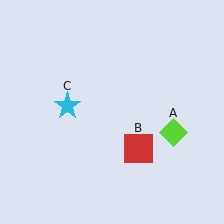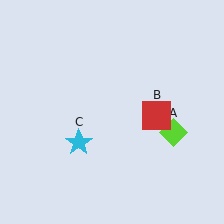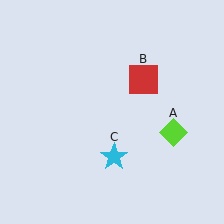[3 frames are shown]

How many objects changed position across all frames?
2 objects changed position: red square (object B), cyan star (object C).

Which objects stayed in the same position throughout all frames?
Lime diamond (object A) remained stationary.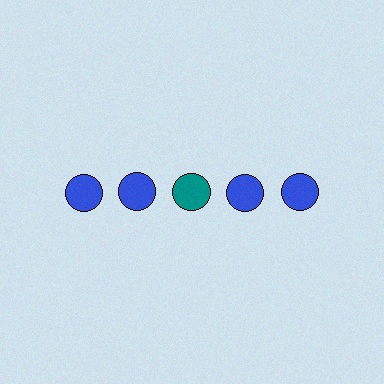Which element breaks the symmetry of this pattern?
The teal circle in the top row, center column breaks the symmetry. All other shapes are blue circles.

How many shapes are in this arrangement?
There are 5 shapes arranged in a grid pattern.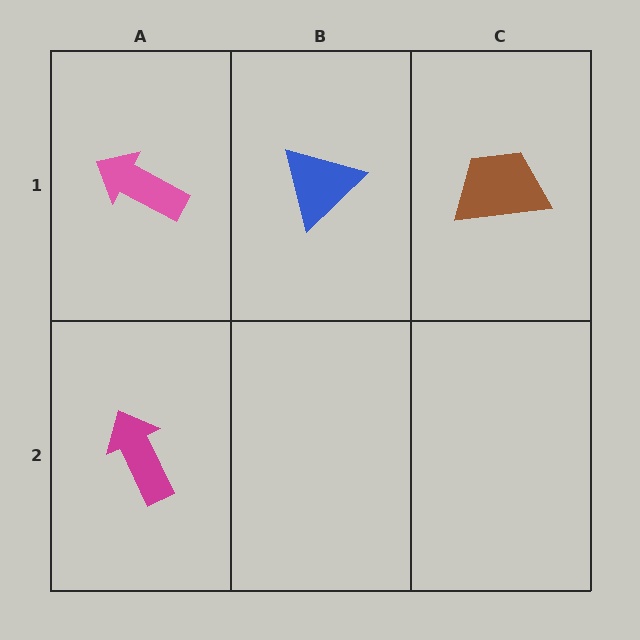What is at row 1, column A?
A pink arrow.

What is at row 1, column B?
A blue triangle.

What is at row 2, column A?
A magenta arrow.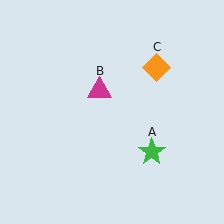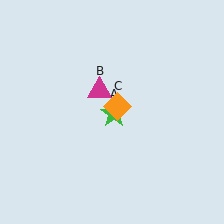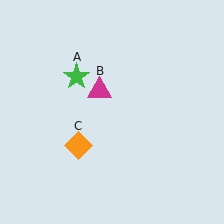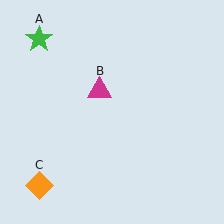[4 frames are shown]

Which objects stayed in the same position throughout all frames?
Magenta triangle (object B) remained stationary.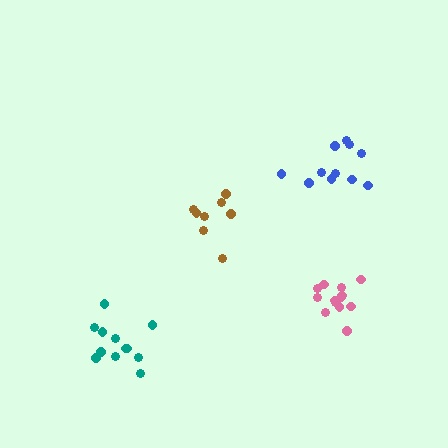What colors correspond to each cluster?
The clusters are colored: brown, teal, blue, pink.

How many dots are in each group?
Group 1: 8 dots, Group 2: 12 dots, Group 3: 11 dots, Group 4: 13 dots (44 total).